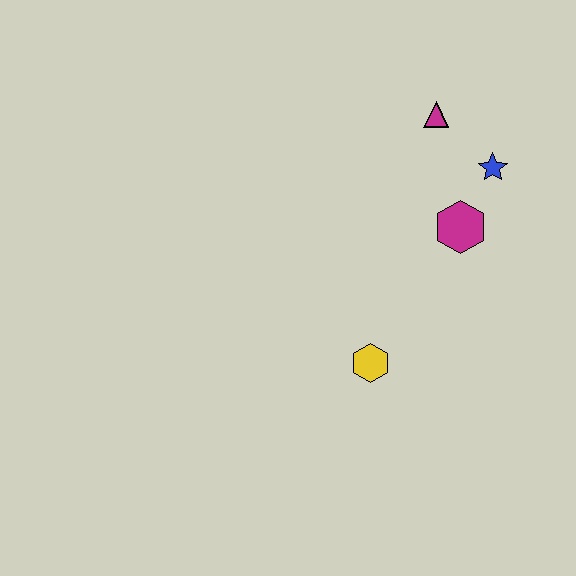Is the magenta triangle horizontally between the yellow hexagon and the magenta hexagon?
Yes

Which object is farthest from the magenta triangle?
The yellow hexagon is farthest from the magenta triangle.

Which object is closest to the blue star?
The magenta hexagon is closest to the blue star.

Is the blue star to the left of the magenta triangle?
No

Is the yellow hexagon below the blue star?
Yes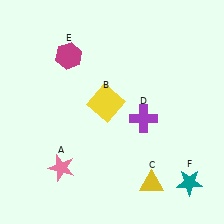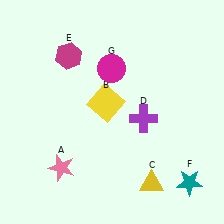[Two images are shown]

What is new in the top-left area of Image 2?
A magenta circle (G) was added in the top-left area of Image 2.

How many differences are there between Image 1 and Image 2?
There is 1 difference between the two images.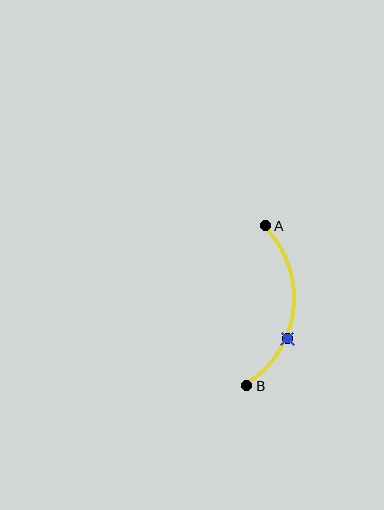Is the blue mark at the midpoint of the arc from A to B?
No. The blue mark lies on the arc but is closer to endpoint B. The arc midpoint would be at the point on the curve equidistant along the arc from both A and B.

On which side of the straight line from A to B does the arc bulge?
The arc bulges to the right of the straight line connecting A and B.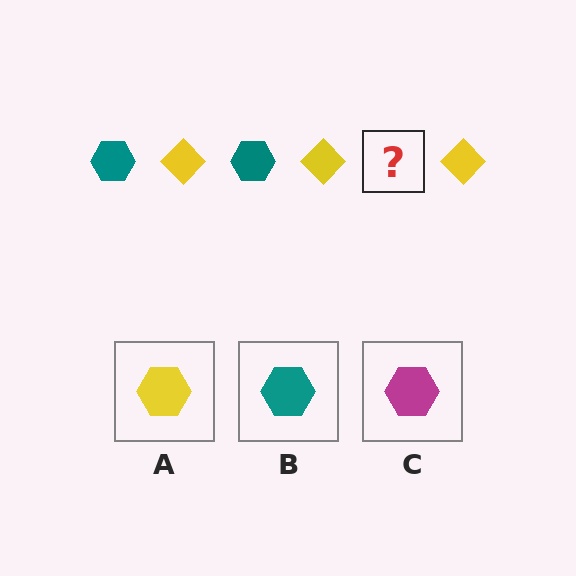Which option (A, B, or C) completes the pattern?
B.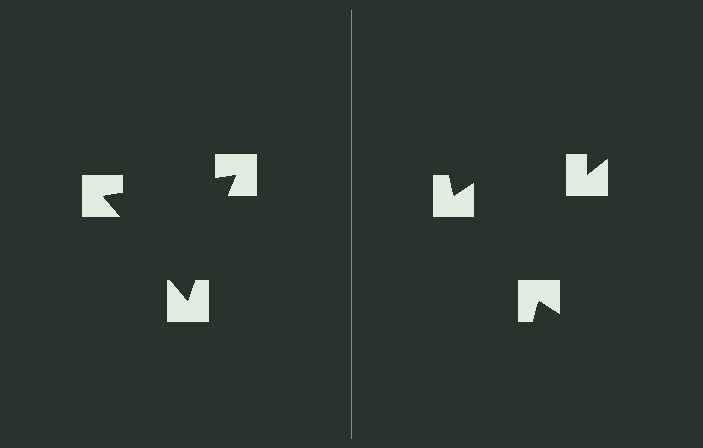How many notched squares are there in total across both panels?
6 — 3 on each side.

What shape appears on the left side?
An illusory triangle.